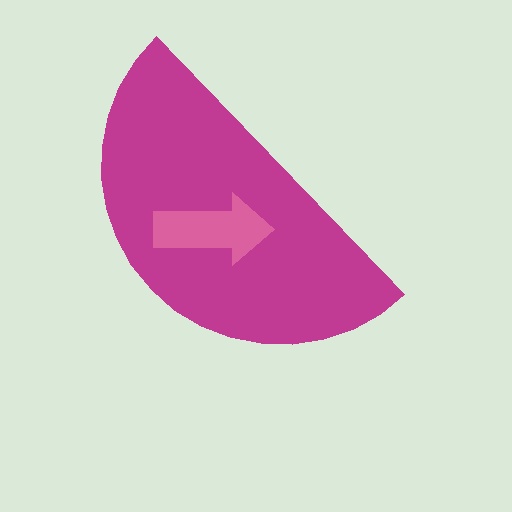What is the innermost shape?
The pink arrow.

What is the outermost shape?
The magenta semicircle.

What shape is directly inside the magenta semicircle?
The pink arrow.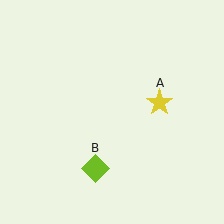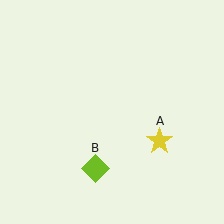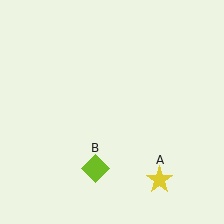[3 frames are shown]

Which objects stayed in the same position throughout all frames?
Lime diamond (object B) remained stationary.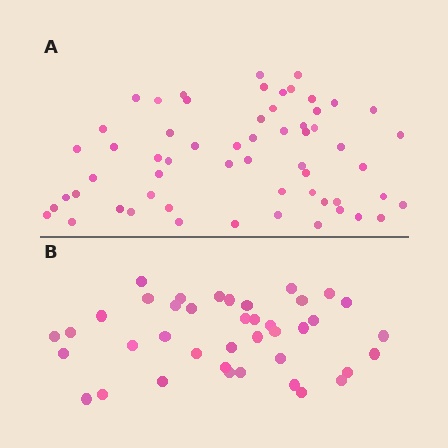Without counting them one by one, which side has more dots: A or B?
Region A (the top region) has more dots.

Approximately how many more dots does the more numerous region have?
Region A has approximately 20 more dots than region B.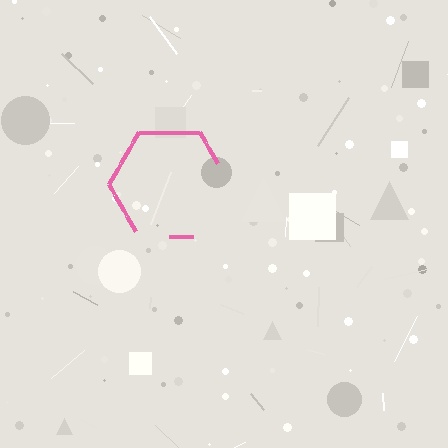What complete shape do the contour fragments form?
The contour fragments form a hexagon.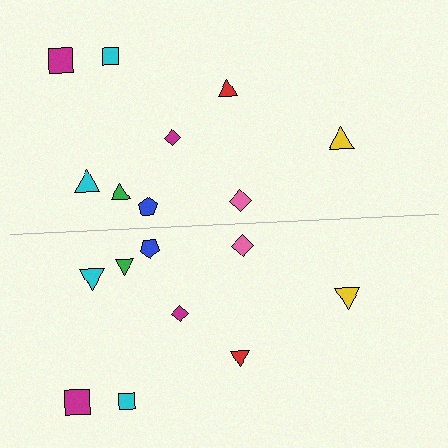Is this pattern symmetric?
Yes, this pattern has bilateral (reflection) symmetry.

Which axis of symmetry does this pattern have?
The pattern has a horizontal axis of symmetry running through the center of the image.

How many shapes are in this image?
There are 18 shapes in this image.